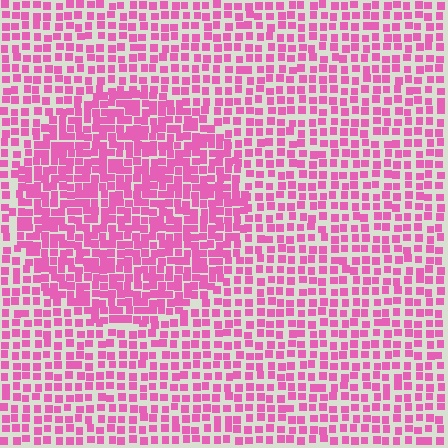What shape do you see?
I see a circle.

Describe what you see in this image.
The image contains small pink elements arranged at two different densities. A circle-shaped region is visible where the elements are more densely packed than the surrounding area.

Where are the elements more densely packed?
The elements are more densely packed inside the circle boundary.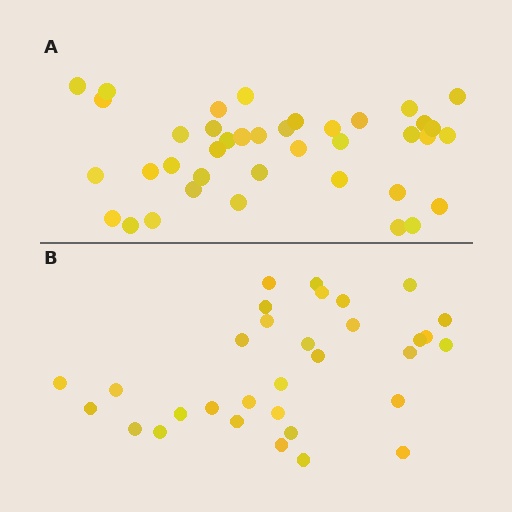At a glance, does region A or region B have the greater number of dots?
Region A (the top region) has more dots.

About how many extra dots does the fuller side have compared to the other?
Region A has roughly 8 or so more dots than region B.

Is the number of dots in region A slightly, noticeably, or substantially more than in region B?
Region A has only slightly more — the two regions are fairly close. The ratio is roughly 1.2 to 1.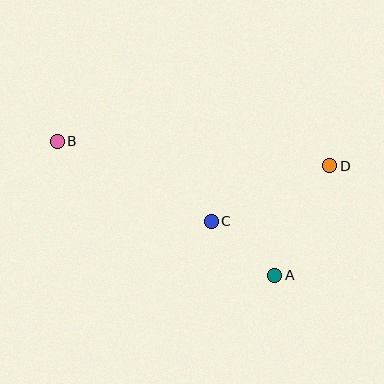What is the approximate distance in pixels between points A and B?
The distance between A and B is approximately 255 pixels.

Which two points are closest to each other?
Points A and C are closest to each other.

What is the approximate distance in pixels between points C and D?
The distance between C and D is approximately 131 pixels.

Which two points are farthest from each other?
Points B and D are farthest from each other.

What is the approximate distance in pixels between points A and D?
The distance between A and D is approximately 123 pixels.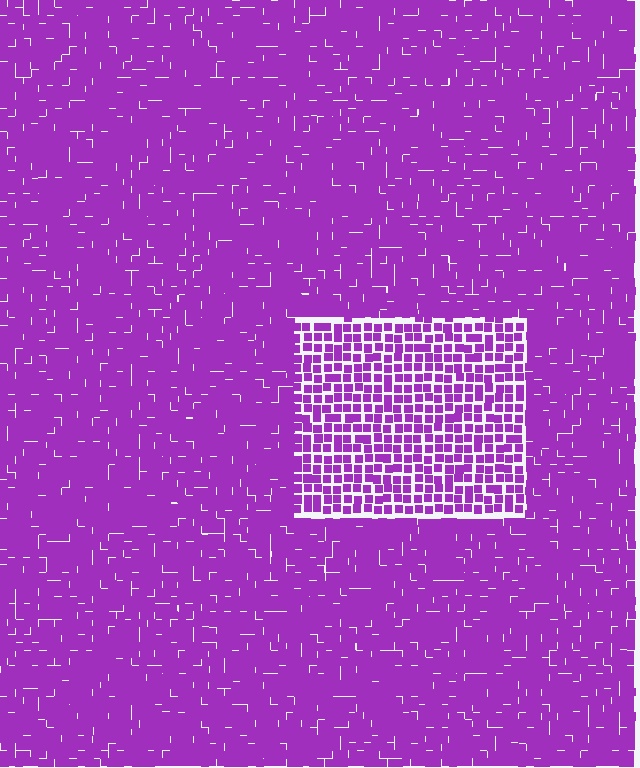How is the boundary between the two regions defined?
The boundary is defined by a change in element density (approximately 1.7x ratio). All elements are the same color, size, and shape.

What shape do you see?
I see a rectangle.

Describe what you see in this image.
The image contains small purple elements arranged at two different densities. A rectangle-shaped region is visible where the elements are less densely packed than the surrounding area.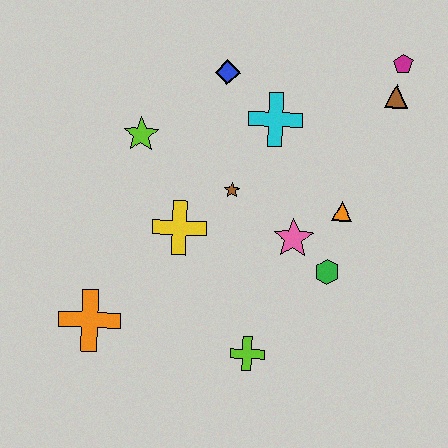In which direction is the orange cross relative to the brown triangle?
The orange cross is to the left of the brown triangle.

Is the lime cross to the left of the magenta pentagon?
Yes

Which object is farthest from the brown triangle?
The orange cross is farthest from the brown triangle.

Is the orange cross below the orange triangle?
Yes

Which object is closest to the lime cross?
The green hexagon is closest to the lime cross.